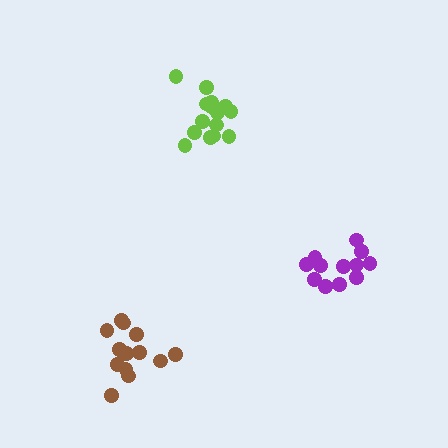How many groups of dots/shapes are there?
There are 3 groups.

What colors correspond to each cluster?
The clusters are colored: purple, lime, brown.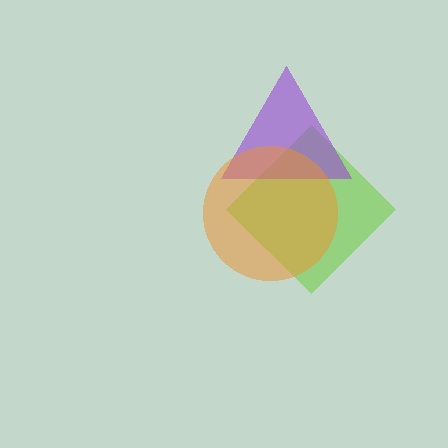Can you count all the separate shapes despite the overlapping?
Yes, there are 3 separate shapes.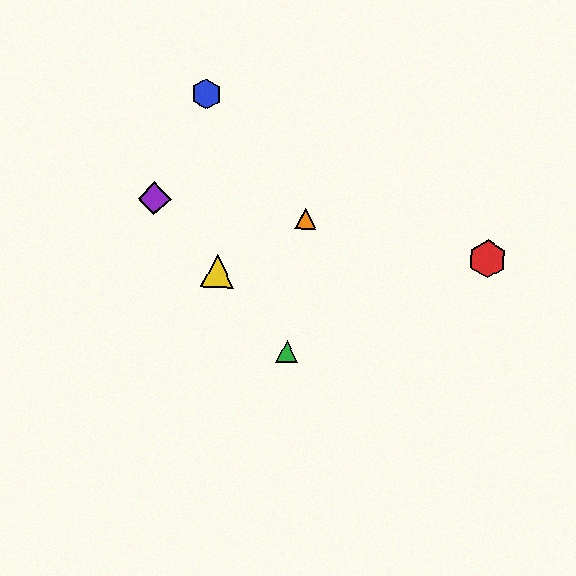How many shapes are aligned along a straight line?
3 shapes (the green triangle, the yellow triangle, the purple diamond) are aligned along a straight line.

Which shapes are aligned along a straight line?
The green triangle, the yellow triangle, the purple diamond are aligned along a straight line.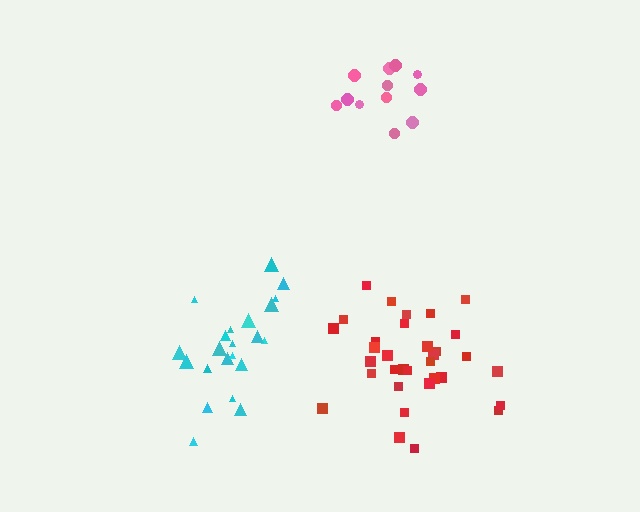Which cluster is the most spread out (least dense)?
Cyan.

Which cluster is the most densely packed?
Red.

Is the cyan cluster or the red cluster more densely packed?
Red.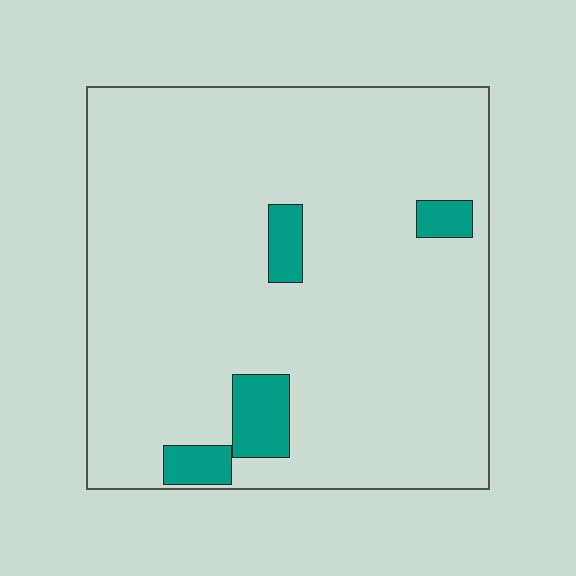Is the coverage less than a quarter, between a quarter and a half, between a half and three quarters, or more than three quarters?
Less than a quarter.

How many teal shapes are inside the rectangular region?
4.